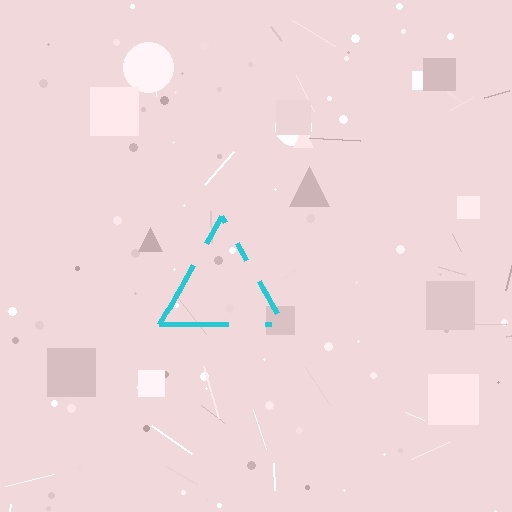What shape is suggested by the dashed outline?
The dashed outline suggests a triangle.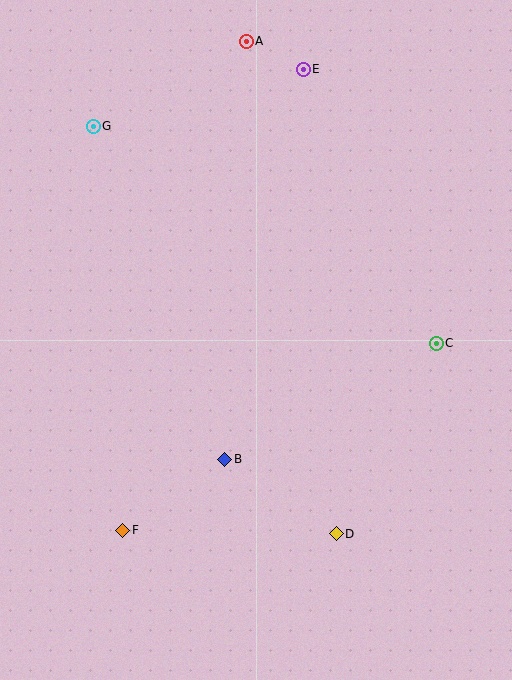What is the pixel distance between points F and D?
The distance between F and D is 213 pixels.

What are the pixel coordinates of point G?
Point G is at (93, 126).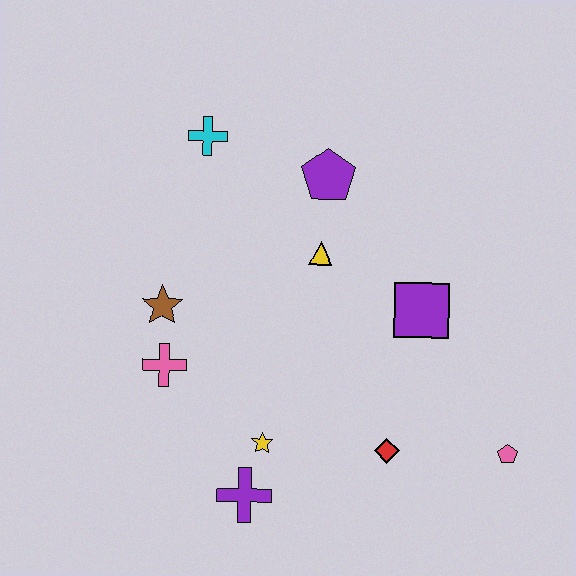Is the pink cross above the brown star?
No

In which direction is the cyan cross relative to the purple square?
The cyan cross is to the left of the purple square.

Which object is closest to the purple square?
The yellow triangle is closest to the purple square.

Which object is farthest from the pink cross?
The pink pentagon is farthest from the pink cross.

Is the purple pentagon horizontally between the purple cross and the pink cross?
No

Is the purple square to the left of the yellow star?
No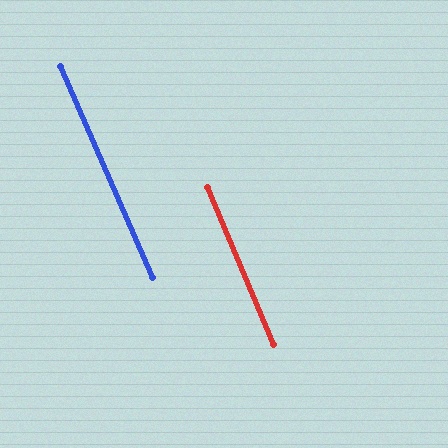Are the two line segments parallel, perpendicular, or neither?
Parallel — their directions differ by only 1.1°.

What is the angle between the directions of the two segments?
Approximately 1 degree.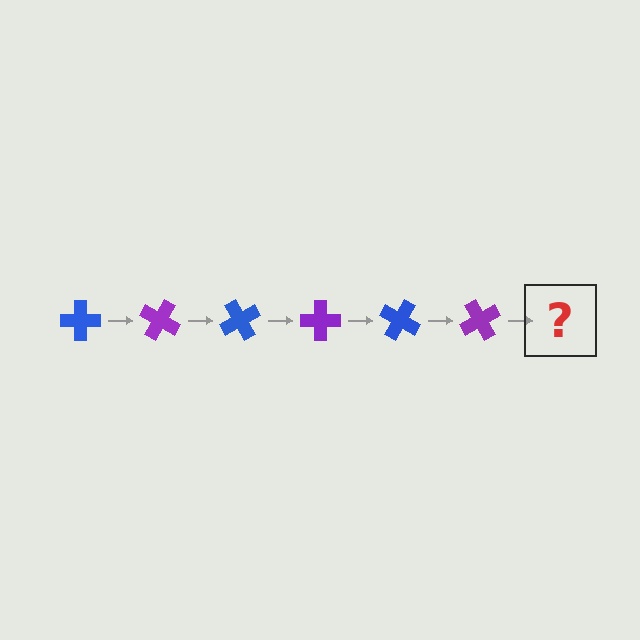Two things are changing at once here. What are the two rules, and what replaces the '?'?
The two rules are that it rotates 30 degrees each step and the color cycles through blue and purple. The '?' should be a blue cross, rotated 180 degrees from the start.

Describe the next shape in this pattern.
It should be a blue cross, rotated 180 degrees from the start.